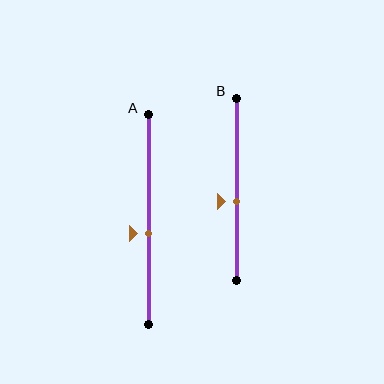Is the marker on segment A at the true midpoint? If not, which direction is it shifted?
No, the marker on segment A is shifted downward by about 7% of the segment length.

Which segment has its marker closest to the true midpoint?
Segment B has its marker closest to the true midpoint.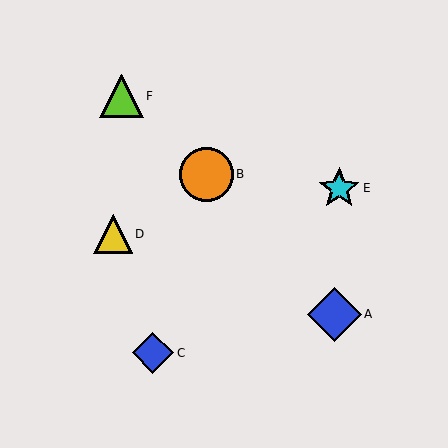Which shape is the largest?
The blue diamond (labeled A) is the largest.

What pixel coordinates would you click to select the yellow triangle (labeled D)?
Click at (113, 234) to select the yellow triangle D.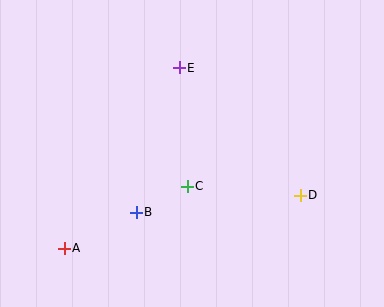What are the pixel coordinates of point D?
Point D is at (300, 195).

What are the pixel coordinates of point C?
Point C is at (187, 186).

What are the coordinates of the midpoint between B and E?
The midpoint between B and E is at (158, 140).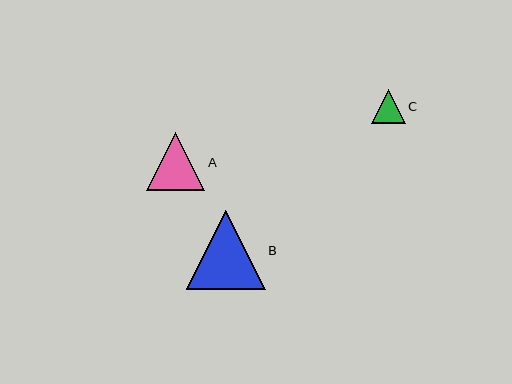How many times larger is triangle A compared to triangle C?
Triangle A is approximately 1.7 times the size of triangle C.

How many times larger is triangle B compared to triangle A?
Triangle B is approximately 1.4 times the size of triangle A.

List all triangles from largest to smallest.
From largest to smallest: B, A, C.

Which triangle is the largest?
Triangle B is the largest with a size of approximately 79 pixels.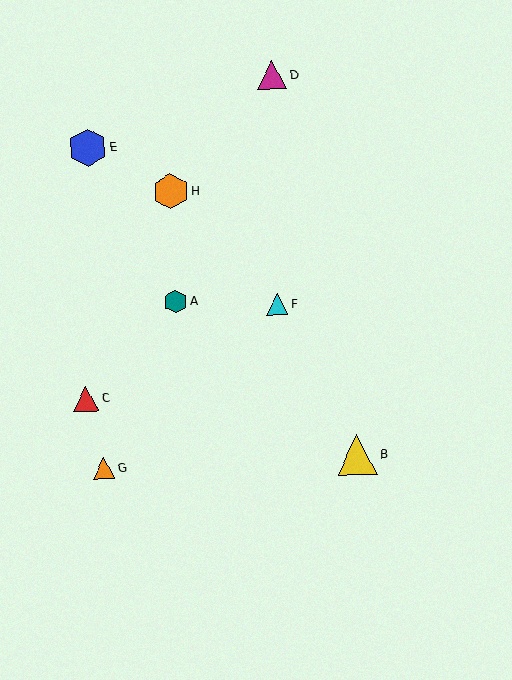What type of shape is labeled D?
Shape D is a magenta triangle.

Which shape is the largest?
The yellow triangle (labeled B) is the largest.